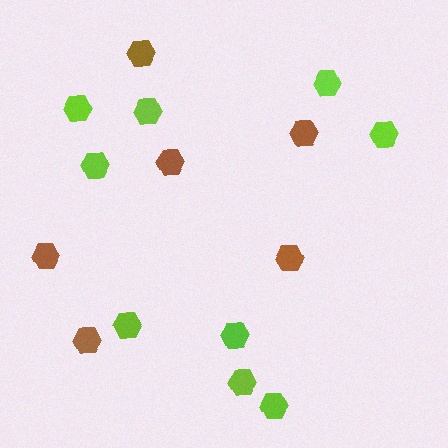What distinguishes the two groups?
There are 2 groups: one group of lime hexagons (9) and one group of brown hexagons (6).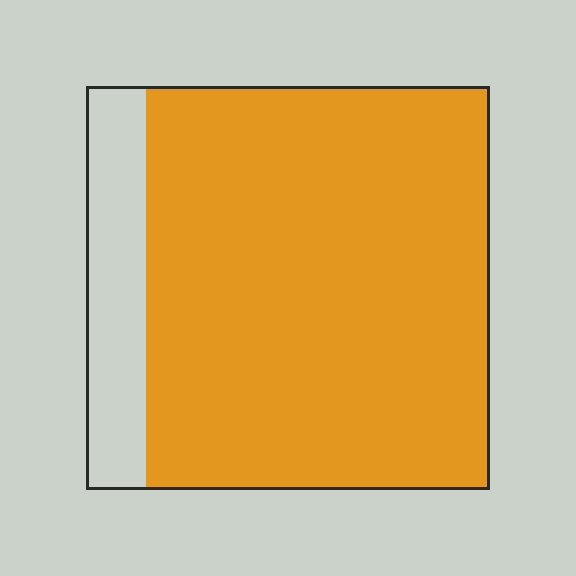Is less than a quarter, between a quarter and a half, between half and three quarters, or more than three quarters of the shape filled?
More than three quarters.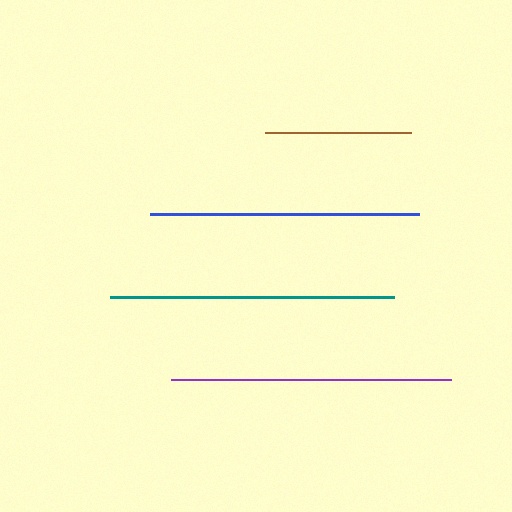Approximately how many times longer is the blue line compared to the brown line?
The blue line is approximately 1.8 times the length of the brown line.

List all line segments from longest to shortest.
From longest to shortest: teal, purple, blue, brown.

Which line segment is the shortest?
The brown line is the shortest at approximately 146 pixels.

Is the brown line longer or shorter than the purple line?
The purple line is longer than the brown line.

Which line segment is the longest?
The teal line is the longest at approximately 284 pixels.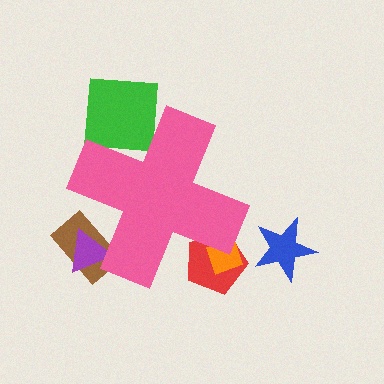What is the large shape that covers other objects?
A pink cross.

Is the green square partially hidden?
Yes, the green square is partially hidden behind the pink cross.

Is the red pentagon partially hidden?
Yes, the red pentagon is partially hidden behind the pink cross.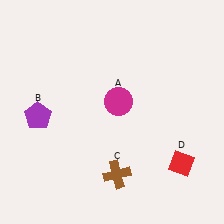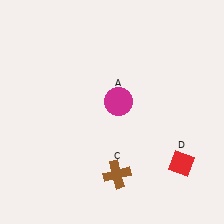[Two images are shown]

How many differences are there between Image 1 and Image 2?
There is 1 difference between the two images.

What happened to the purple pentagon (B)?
The purple pentagon (B) was removed in Image 2. It was in the bottom-left area of Image 1.